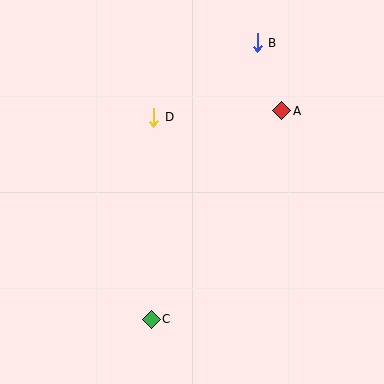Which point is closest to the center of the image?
Point D at (154, 117) is closest to the center.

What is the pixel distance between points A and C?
The distance between A and C is 246 pixels.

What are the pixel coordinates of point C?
Point C is at (151, 319).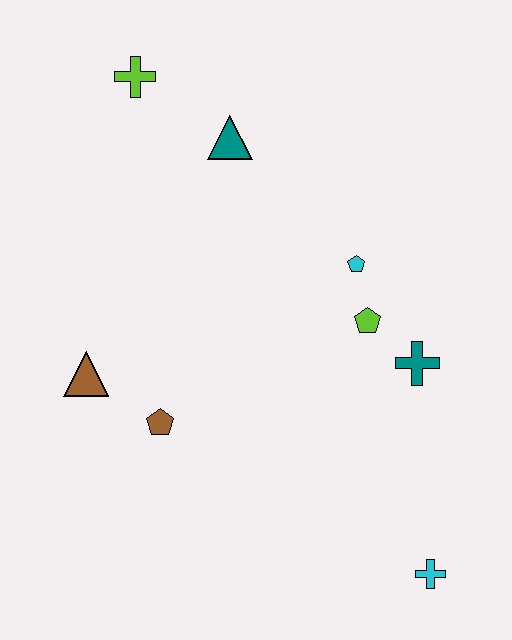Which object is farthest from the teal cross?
The lime cross is farthest from the teal cross.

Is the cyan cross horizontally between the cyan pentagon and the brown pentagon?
No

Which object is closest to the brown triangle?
The brown pentagon is closest to the brown triangle.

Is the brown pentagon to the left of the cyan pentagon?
Yes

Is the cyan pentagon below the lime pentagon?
No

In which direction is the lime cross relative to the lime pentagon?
The lime cross is above the lime pentagon.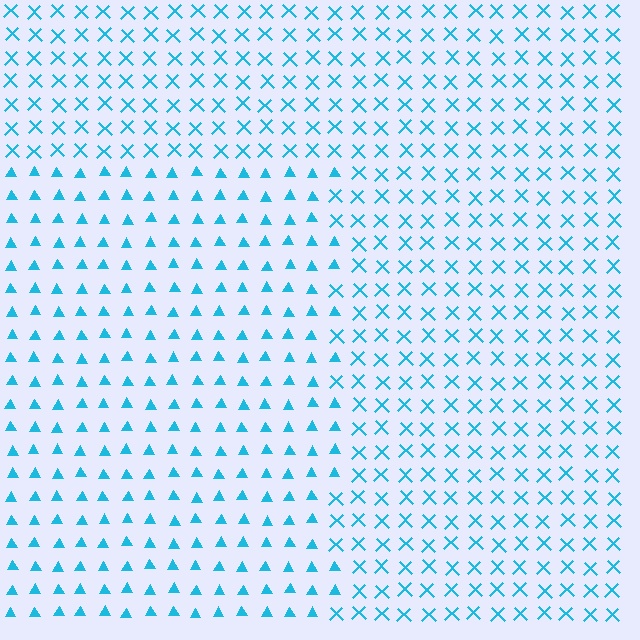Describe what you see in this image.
The image is filled with small cyan elements arranged in a uniform grid. A rectangle-shaped region contains triangles, while the surrounding area contains X marks. The boundary is defined purely by the change in element shape.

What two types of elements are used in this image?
The image uses triangles inside the rectangle region and X marks outside it.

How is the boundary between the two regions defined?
The boundary is defined by a change in element shape: triangles inside vs. X marks outside. All elements share the same color and spacing.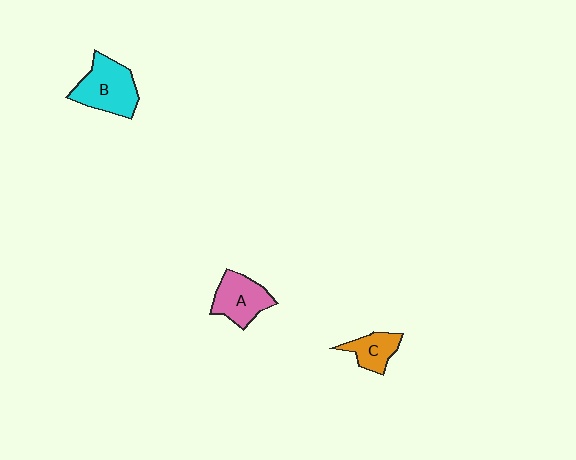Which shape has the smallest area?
Shape C (orange).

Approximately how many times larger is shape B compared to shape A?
Approximately 1.2 times.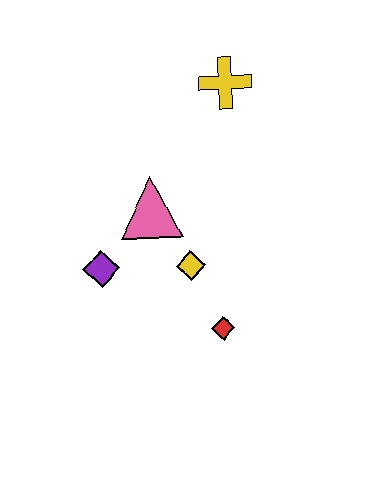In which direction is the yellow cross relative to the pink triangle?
The yellow cross is above the pink triangle.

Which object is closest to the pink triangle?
The yellow diamond is closest to the pink triangle.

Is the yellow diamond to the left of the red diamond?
Yes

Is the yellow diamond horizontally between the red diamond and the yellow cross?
No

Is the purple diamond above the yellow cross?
No